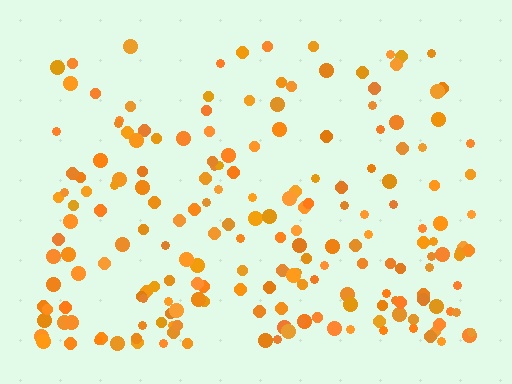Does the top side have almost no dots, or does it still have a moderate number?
Still a moderate number, just noticeably fewer than the bottom.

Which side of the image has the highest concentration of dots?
The bottom.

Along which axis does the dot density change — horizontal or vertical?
Vertical.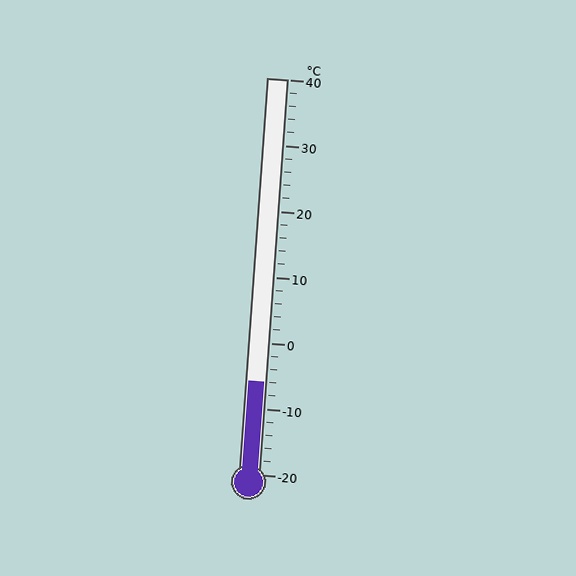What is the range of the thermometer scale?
The thermometer scale ranges from -20°C to 40°C.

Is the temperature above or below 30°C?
The temperature is below 30°C.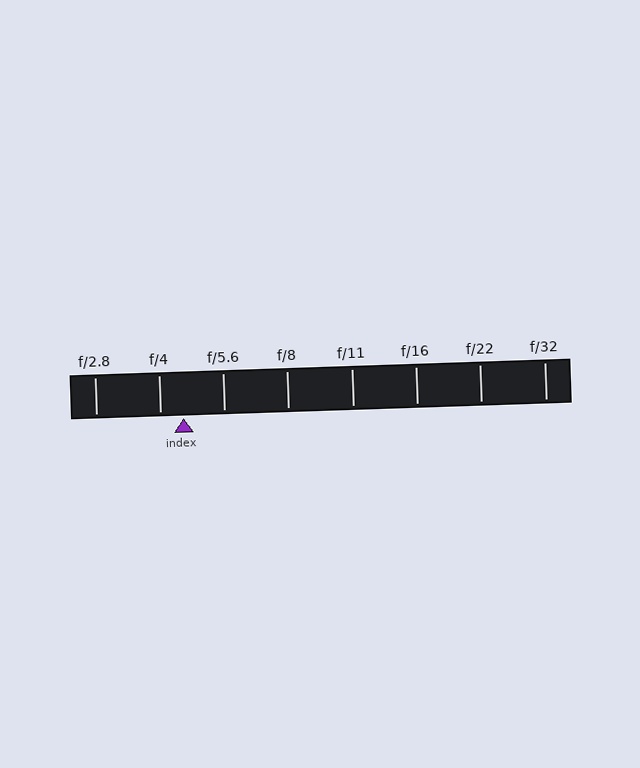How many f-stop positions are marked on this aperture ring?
There are 8 f-stop positions marked.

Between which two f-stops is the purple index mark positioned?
The index mark is between f/4 and f/5.6.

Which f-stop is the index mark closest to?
The index mark is closest to f/4.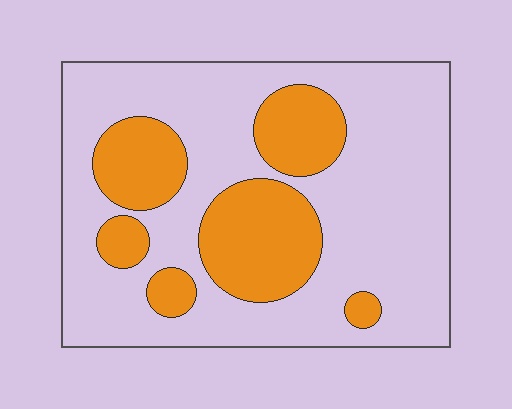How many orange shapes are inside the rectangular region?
6.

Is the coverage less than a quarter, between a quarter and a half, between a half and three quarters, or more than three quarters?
Between a quarter and a half.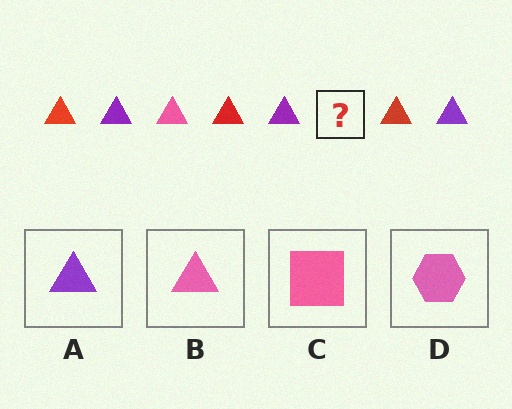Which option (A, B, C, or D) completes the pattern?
B.